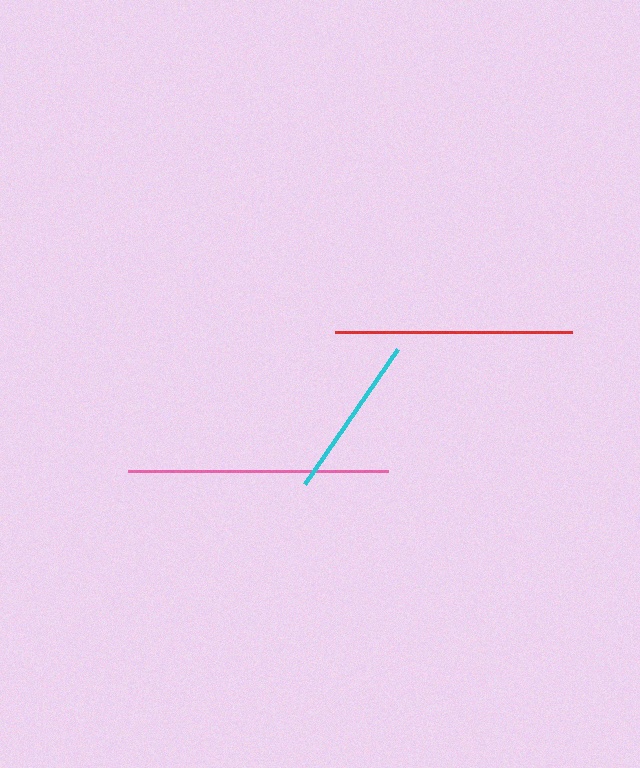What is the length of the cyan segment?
The cyan segment is approximately 165 pixels long.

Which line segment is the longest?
The pink line is the longest at approximately 260 pixels.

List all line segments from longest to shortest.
From longest to shortest: pink, red, cyan.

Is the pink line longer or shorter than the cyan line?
The pink line is longer than the cyan line.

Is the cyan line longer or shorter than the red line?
The red line is longer than the cyan line.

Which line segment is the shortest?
The cyan line is the shortest at approximately 165 pixels.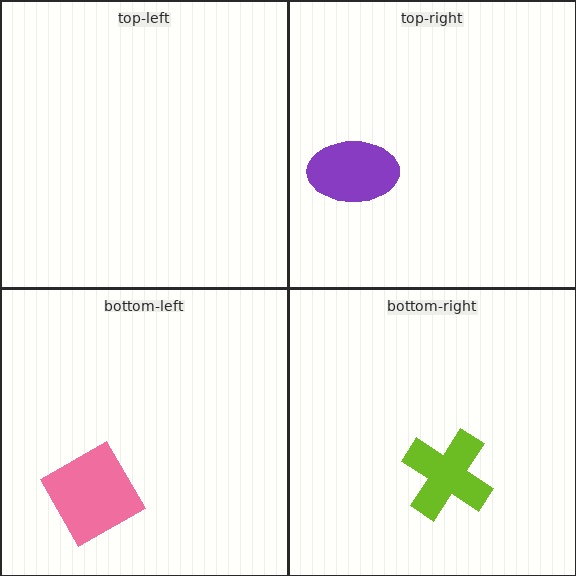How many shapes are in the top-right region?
1.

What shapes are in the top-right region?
The purple ellipse.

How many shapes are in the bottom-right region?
1.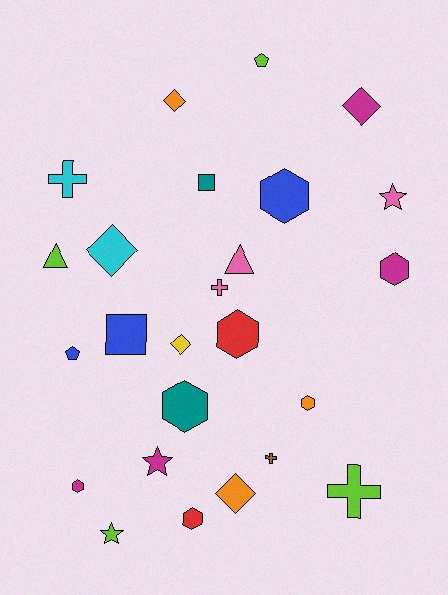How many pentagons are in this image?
There are 2 pentagons.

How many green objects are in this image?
There are no green objects.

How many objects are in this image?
There are 25 objects.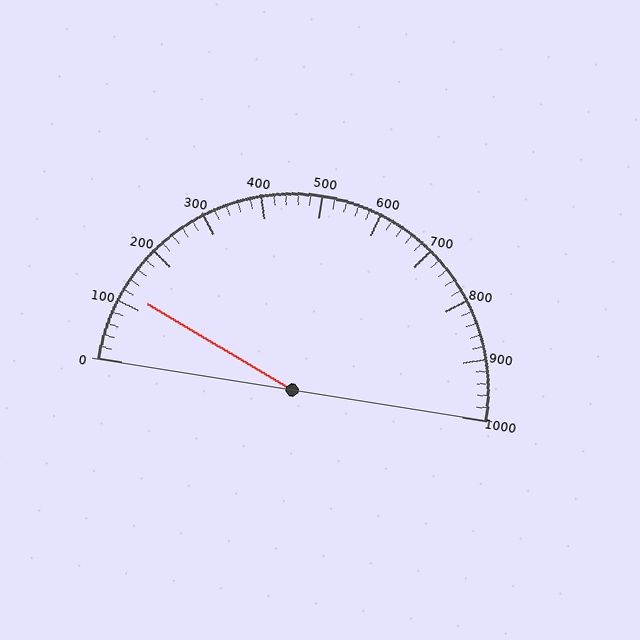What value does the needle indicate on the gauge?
The needle indicates approximately 120.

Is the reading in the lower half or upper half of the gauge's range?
The reading is in the lower half of the range (0 to 1000).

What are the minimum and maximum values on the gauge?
The gauge ranges from 0 to 1000.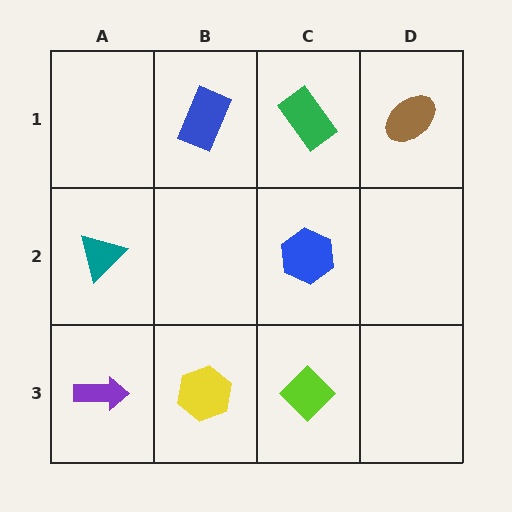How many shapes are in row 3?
3 shapes.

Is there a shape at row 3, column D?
No, that cell is empty.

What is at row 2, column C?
A blue hexagon.